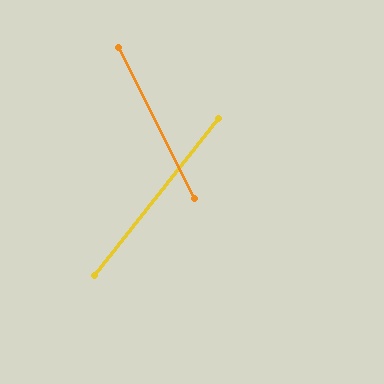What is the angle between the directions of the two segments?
Approximately 65 degrees.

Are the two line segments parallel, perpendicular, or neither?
Neither parallel nor perpendicular — they differ by about 65°.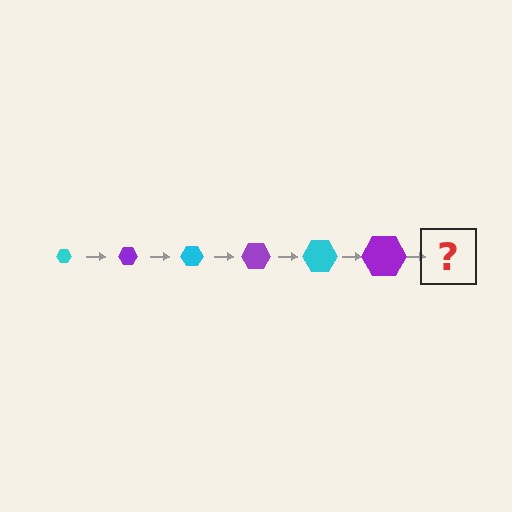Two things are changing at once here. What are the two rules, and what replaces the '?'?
The two rules are that the hexagon grows larger each step and the color cycles through cyan and purple. The '?' should be a cyan hexagon, larger than the previous one.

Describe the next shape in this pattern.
It should be a cyan hexagon, larger than the previous one.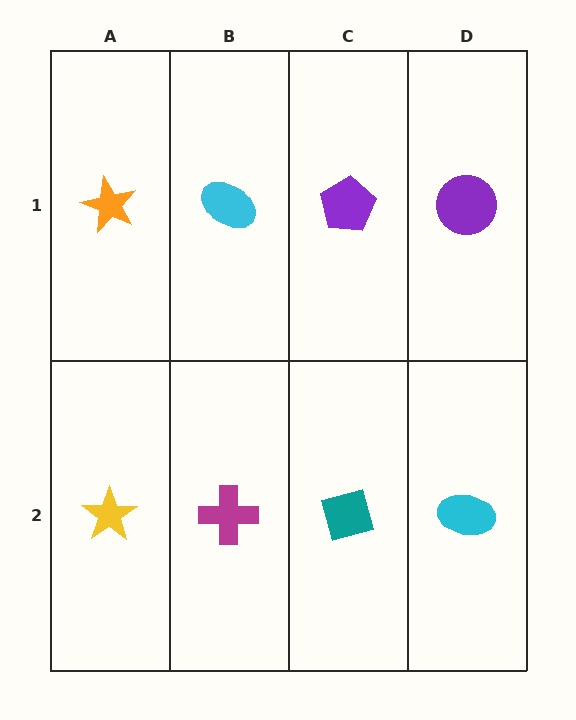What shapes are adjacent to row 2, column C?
A purple pentagon (row 1, column C), a magenta cross (row 2, column B), a cyan ellipse (row 2, column D).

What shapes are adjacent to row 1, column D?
A cyan ellipse (row 2, column D), a purple pentagon (row 1, column C).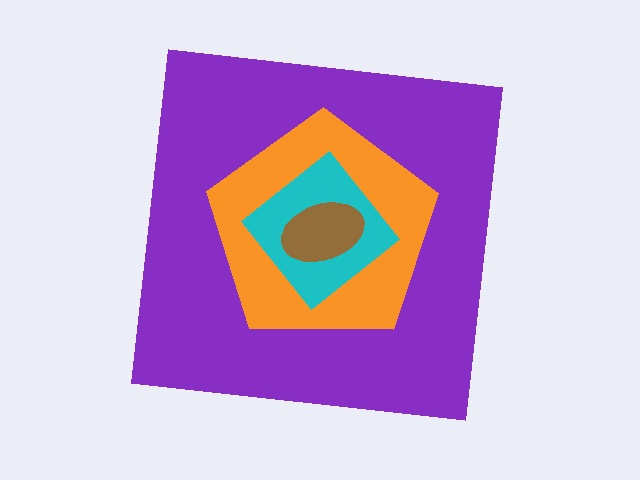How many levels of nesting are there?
4.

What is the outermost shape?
The purple square.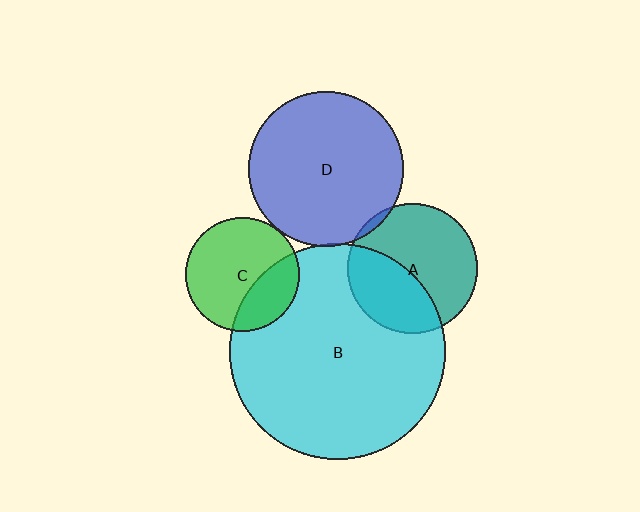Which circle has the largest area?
Circle B (cyan).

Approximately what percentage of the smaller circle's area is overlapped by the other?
Approximately 40%.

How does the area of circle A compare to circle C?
Approximately 1.3 times.